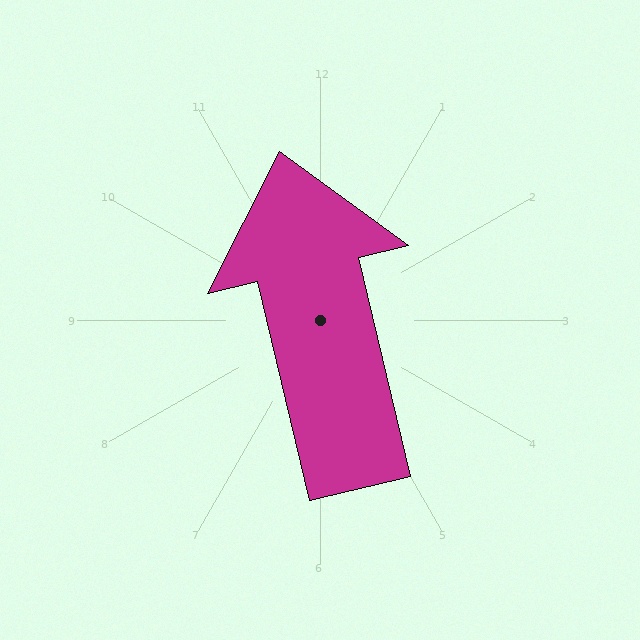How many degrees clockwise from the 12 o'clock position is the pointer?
Approximately 347 degrees.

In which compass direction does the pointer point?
North.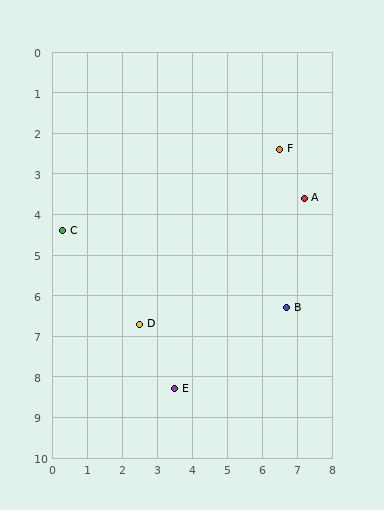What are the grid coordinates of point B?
Point B is at approximately (6.7, 6.3).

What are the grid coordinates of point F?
Point F is at approximately (6.5, 2.4).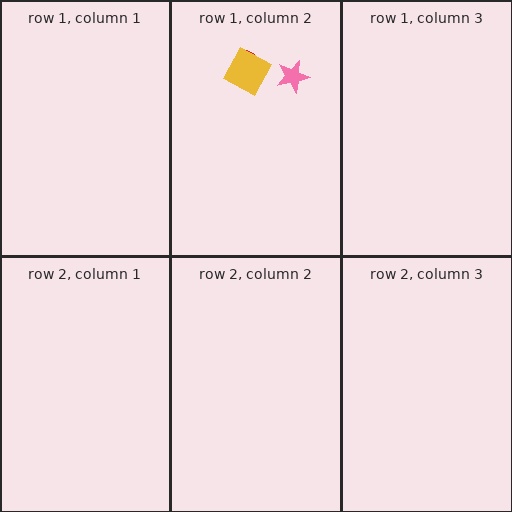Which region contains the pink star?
The row 1, column 2 region.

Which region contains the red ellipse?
The row 1, column 2 region.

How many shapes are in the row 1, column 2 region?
3.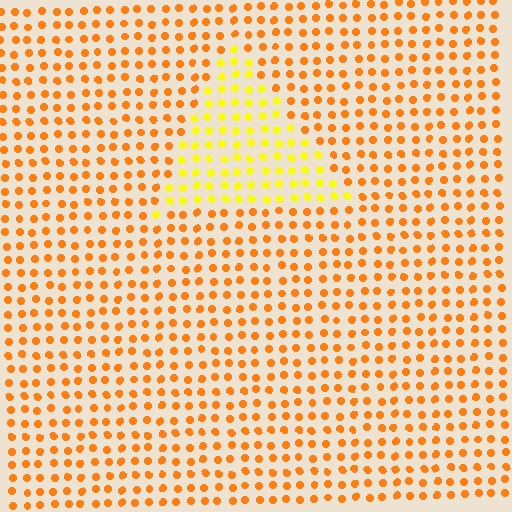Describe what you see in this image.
The image is filled with small orange elements in a uniform arrangement. A triangle-shaped region is visible where the elements are tinted to a slightly different hue, forming a subtle color boundary.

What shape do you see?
I see a triangle.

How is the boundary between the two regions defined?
The boundary is defined purely by a slight shift in hue (about 33 degrees). Spacing, size, and orientation are identical on both sides.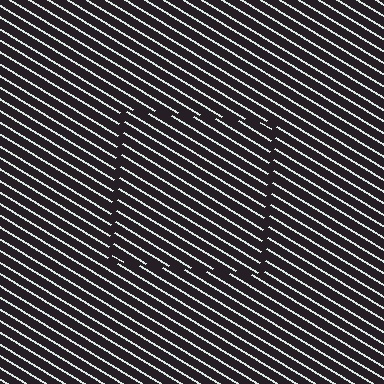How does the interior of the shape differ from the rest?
The interior of the shape contains the same grating, shifted by half a period — the contour is defined by the phase discontinuity where line-ends from the inner and outer gratings abut.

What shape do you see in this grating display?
An illusory square. The interior of the shape contains the same grating, shifted by half a period — the contour is defined by the phase discontinuity where line-ends from the inner and outer gratings abut.